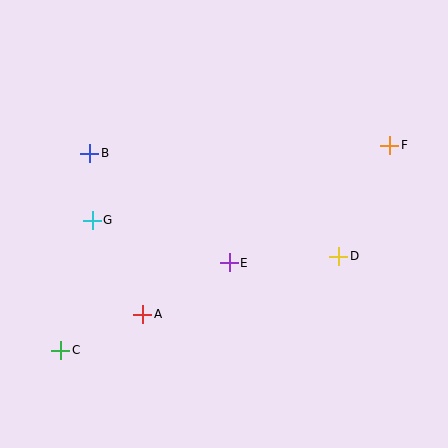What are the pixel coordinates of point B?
Point B is at (90, 153).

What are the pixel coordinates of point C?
Point C is at (61, 350).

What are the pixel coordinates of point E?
Point E is at (229, 263).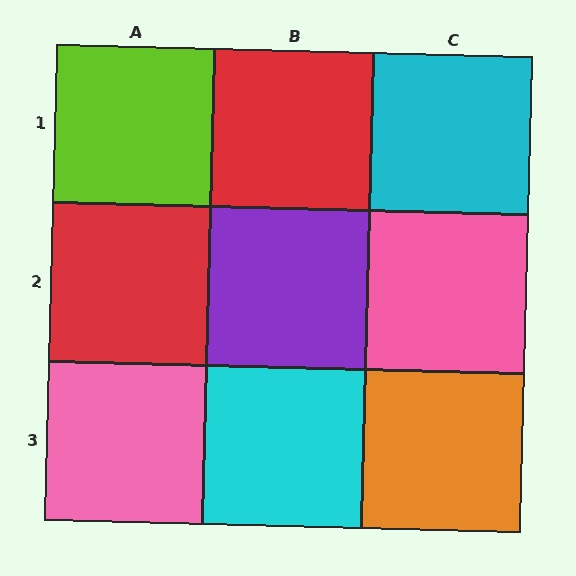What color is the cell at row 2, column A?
Red.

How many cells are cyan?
2 cells are cyan.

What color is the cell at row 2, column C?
Pink.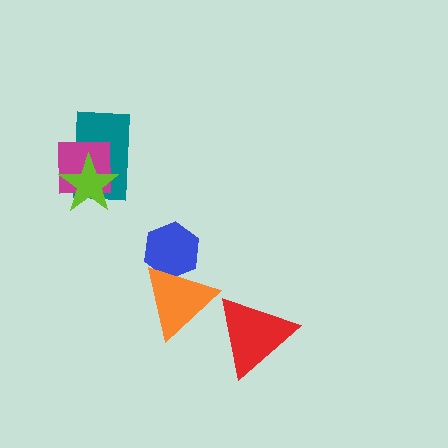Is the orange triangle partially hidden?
Yes, it is partially covered by another shape.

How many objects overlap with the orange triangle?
2 objects overlap with the orange triangle.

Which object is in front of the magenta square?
The lime star is in front of the magenta square.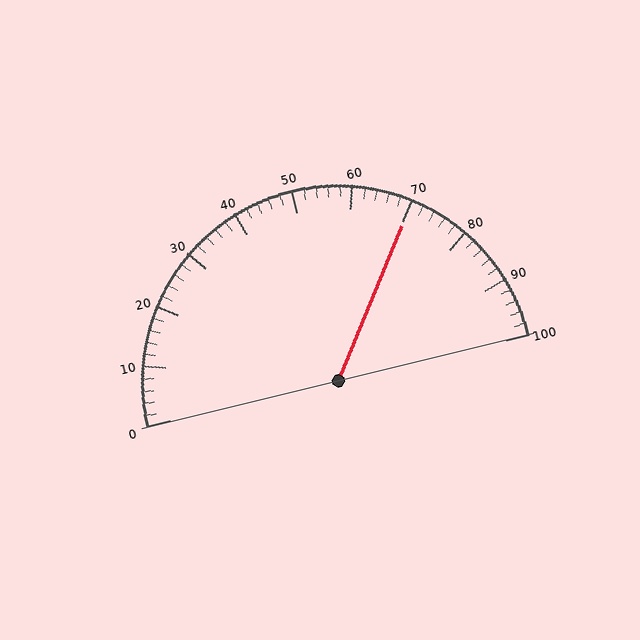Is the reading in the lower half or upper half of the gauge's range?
The reading is in the upper half of the range (0 to 100).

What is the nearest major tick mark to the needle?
The nearest major tick mark is 70.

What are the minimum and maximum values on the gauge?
The gauge ranges from 0 to 100.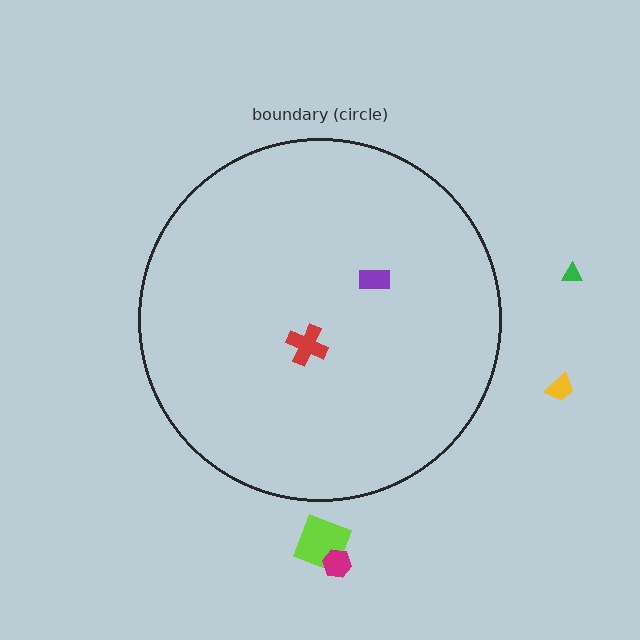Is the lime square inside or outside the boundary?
Outside.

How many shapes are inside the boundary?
2 inside, 4 outside.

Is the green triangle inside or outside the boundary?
Outside.